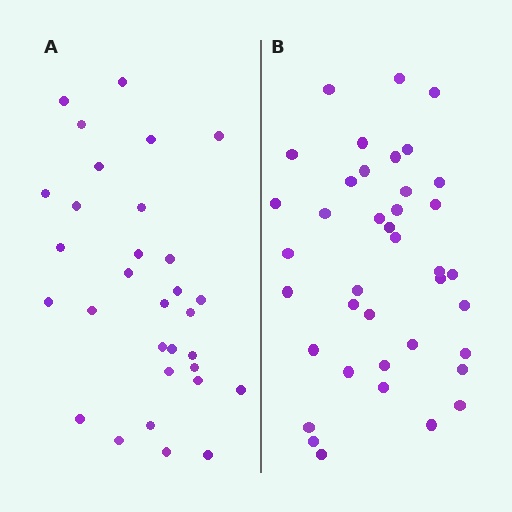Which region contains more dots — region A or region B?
Region B (the right region) has more dots.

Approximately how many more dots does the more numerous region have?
Region B has roughly 8 or so more dots than region A.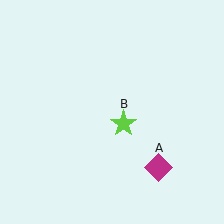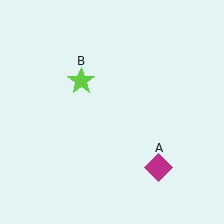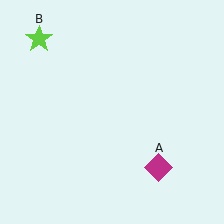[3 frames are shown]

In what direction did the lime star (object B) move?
The lime star (object B) moved up and to the left.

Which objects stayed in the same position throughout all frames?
Magenta diamond (object A) remained stationary.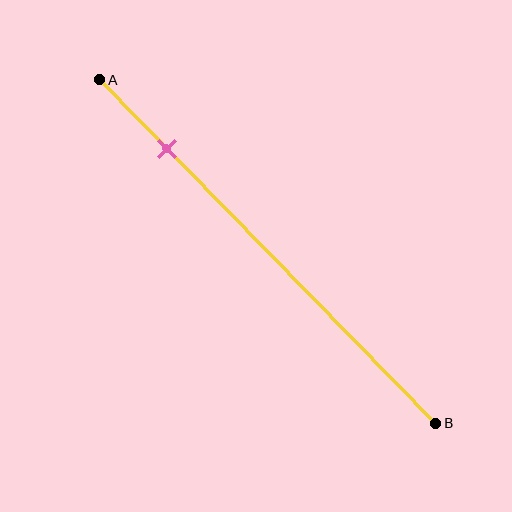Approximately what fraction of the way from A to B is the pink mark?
The pink mark is approximately 20% of the way from A to B.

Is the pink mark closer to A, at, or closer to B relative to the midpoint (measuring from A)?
The pink mark is closer to point A than the midpoint of segment AB.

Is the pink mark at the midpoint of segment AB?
No, the mark is at about 20% from A, not at the 50% midpoint.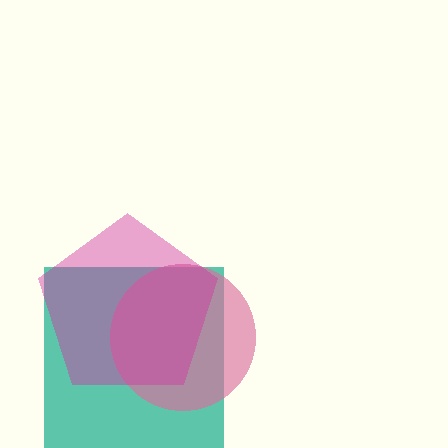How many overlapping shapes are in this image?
There are 3 overlapping shapes in the image.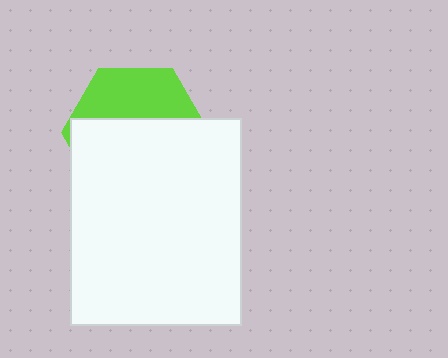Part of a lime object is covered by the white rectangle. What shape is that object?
It is a hexagon.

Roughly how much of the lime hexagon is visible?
A small part of it is visible (roughly 36%).